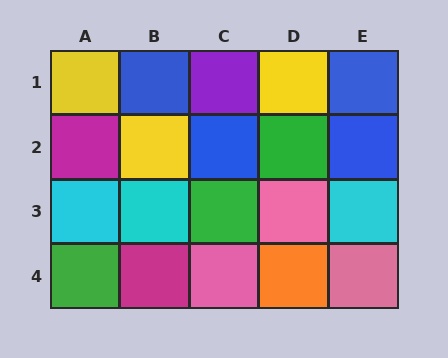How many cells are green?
3 cells are green.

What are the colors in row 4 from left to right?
Green, magenta, pink, orange, pink.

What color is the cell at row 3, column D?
Pink.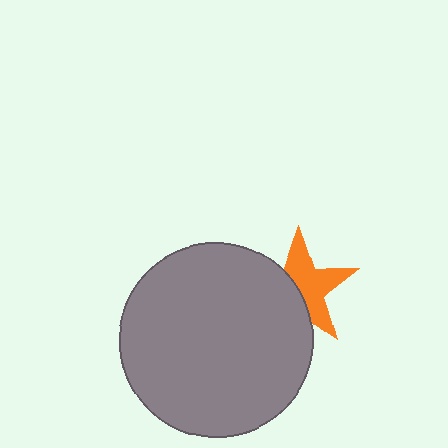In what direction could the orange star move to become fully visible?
The orange star could move right. That would shift it out from behind the gray circle entirely.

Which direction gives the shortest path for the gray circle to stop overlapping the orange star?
Moving left gives the shortest separation.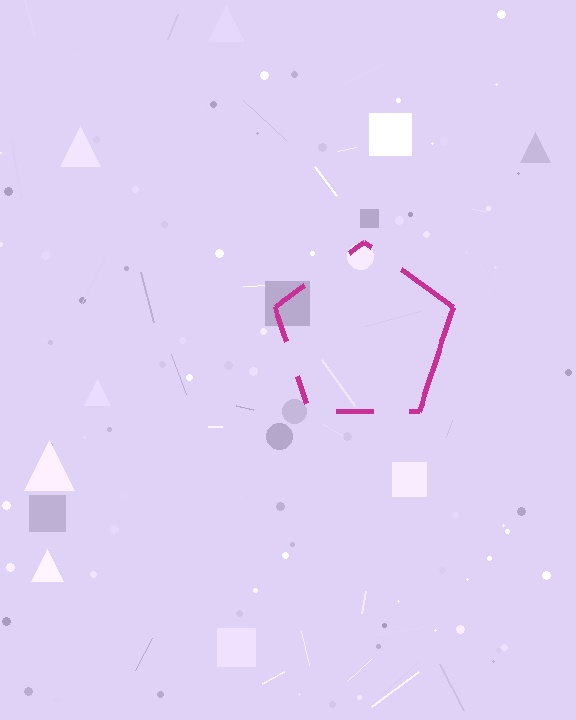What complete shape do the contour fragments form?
The contour fragments form a pentagon.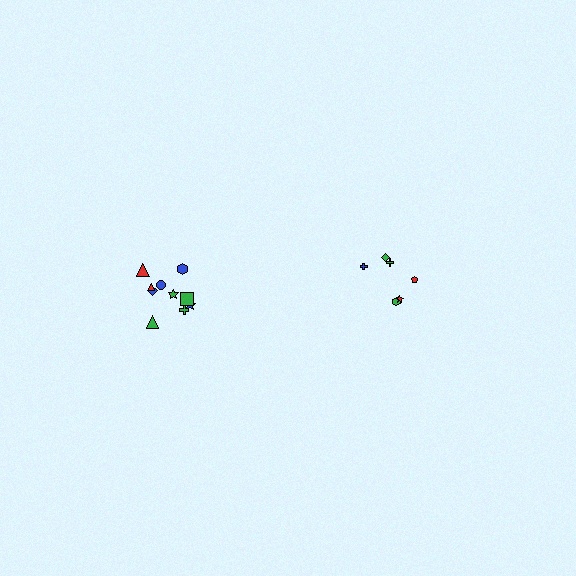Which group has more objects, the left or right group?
The left group.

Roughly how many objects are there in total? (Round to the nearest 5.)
Roughly 15 objects in total.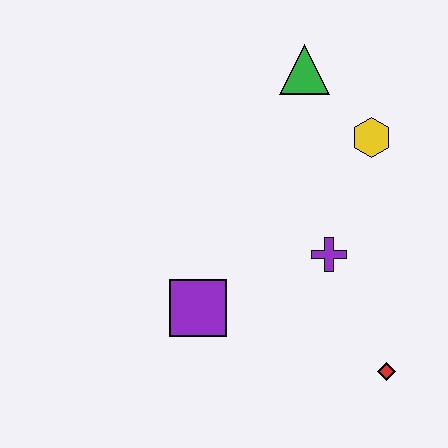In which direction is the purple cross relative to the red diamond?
The purple cross is above the red diamond.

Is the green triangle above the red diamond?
Yes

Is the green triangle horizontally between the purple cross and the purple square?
Yes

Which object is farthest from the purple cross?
The green triangle is farthest from the purple cross.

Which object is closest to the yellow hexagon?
The green triangle is closest to the yellow hexagon.